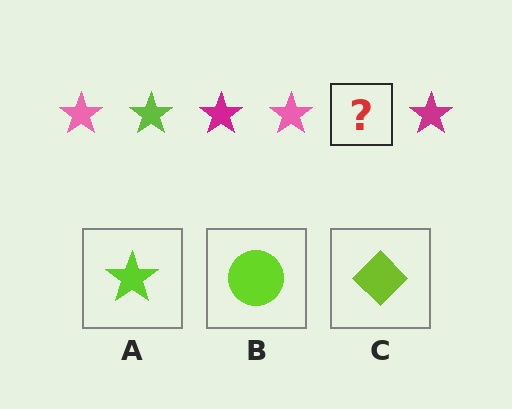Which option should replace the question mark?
Option A.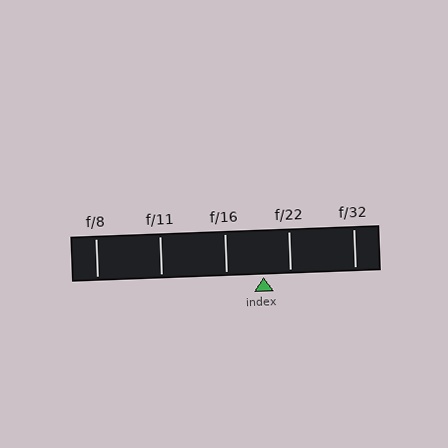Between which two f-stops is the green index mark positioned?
The index mark is between f/16 and f/22.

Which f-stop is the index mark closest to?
The index mark is closest to f/22.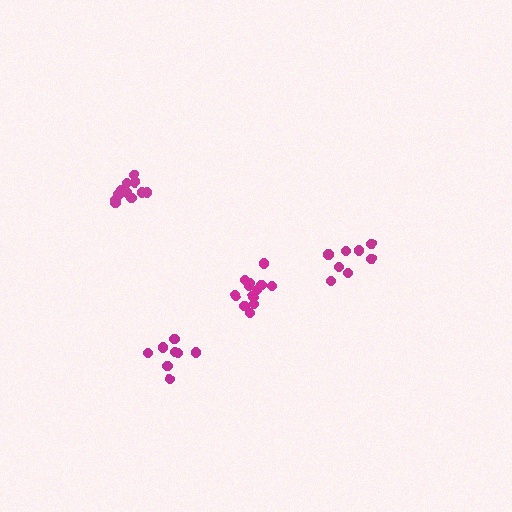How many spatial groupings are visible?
There are 4 spatial groupings.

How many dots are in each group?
Group 1: 8 dots, Group 2: 12 dots, Group 3: 8 dots, Group 4: 12 dots (40 total).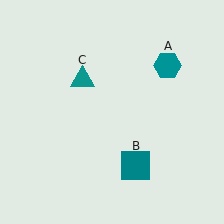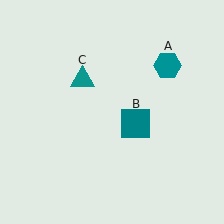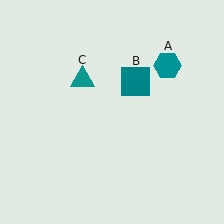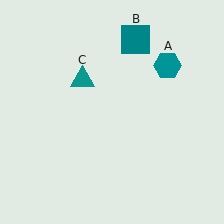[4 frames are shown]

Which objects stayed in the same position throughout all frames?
Teal hexagon (object A) and teal triangle (object C) remained stationary.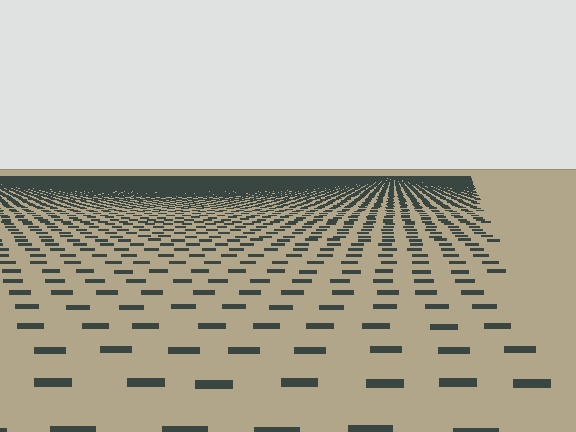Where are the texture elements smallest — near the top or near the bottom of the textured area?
Near the top.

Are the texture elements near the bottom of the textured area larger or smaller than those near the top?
Larger. Near the bottom, elements are closer to the viewer and appear at a bigger on-screen size.